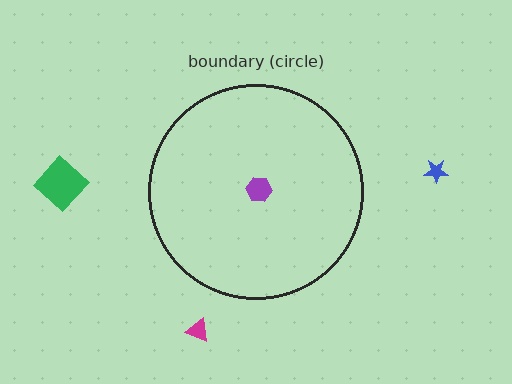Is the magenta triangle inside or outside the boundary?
Outside.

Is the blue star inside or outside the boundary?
Outside.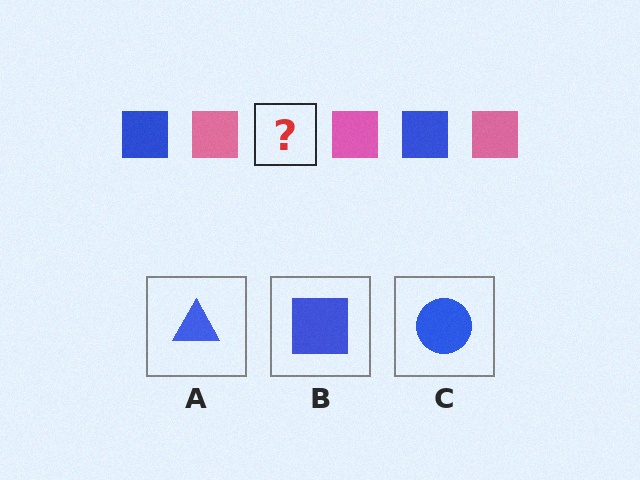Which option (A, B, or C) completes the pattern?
B.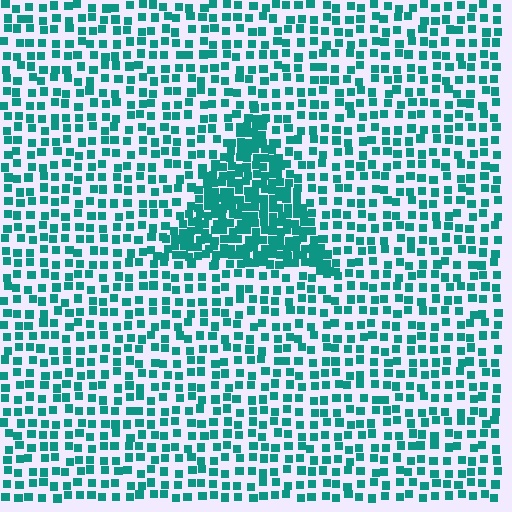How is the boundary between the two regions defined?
The boundary is defined by a change in element density (approximately 2.3x ratio). All elements are the same color, size, and shape.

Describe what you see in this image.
The image contains small teal elements arranged at two different densities. A triangle-shaped region is visible where the elements are more densely packed than the surrounding area.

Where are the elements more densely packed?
The elements are more densely packed inside the triangle boundary.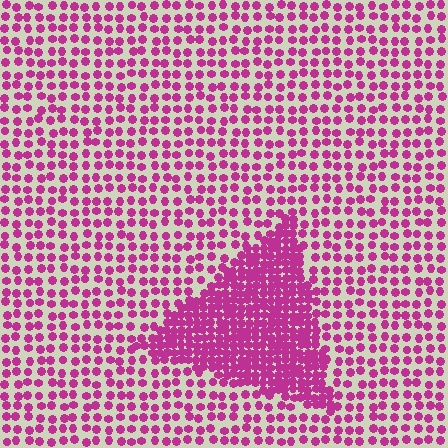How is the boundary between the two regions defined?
The boundary is defined by a change in element density (approximately 2.4x ratio). All elements are the same color, size, and shape.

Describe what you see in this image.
The image contains small magenta elements arranged at two different densities. A triangle-shaped region is visible where the elements are more densely packed than the surrounding area.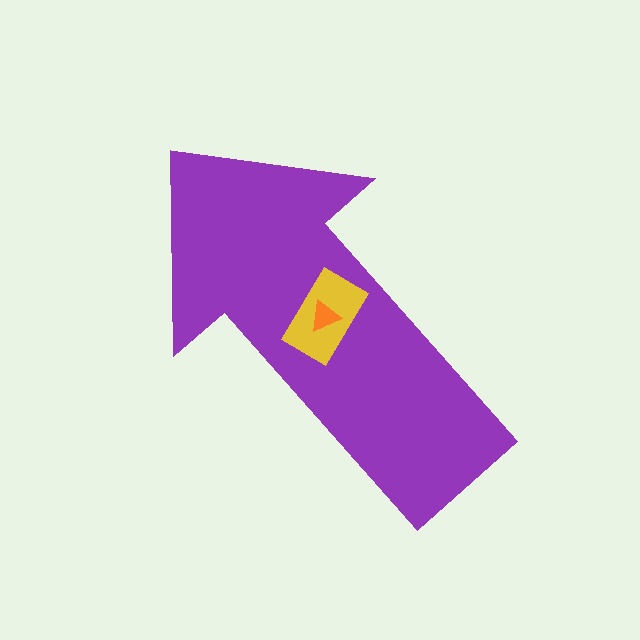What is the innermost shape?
The orange triangle.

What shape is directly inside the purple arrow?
The yellow rectangle.